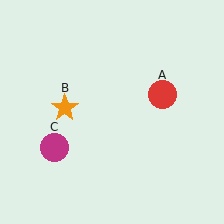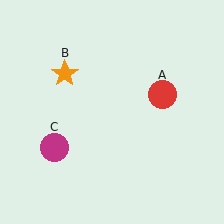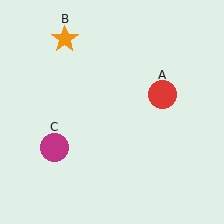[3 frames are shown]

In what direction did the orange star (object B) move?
The orange star (object B) moved up.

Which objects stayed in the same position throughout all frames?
Red circle (object A) and magenta circle (object C) remained stationary.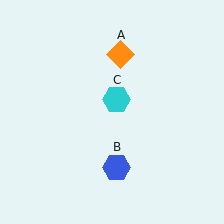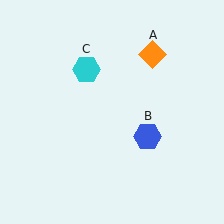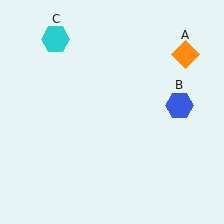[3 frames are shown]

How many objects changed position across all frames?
3 objects changed position: orange diamond (object A), blue hexagon (object B), cyan hexagon (object C).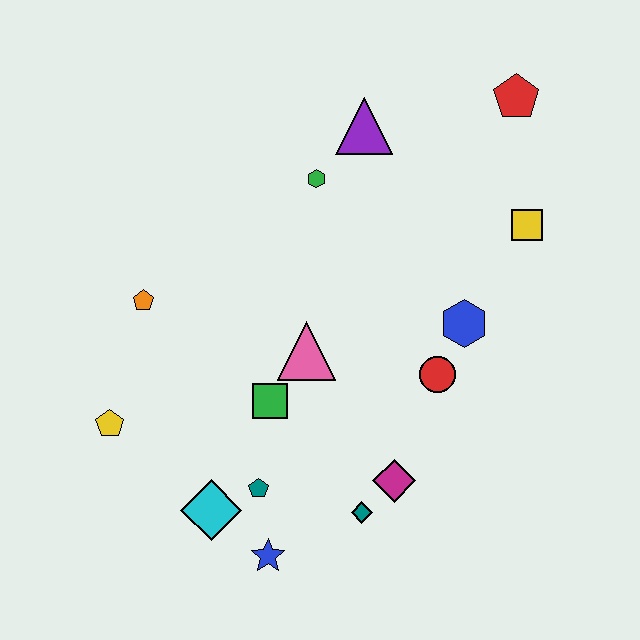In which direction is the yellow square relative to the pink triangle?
The yellow square is to the right of the pink triangle.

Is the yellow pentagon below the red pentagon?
Yes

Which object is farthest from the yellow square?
The yellow pentagon is farthest from the yellow square.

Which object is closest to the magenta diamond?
The teal diamond is closest to the magenta diamond.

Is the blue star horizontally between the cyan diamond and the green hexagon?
Yes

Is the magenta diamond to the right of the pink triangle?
Yes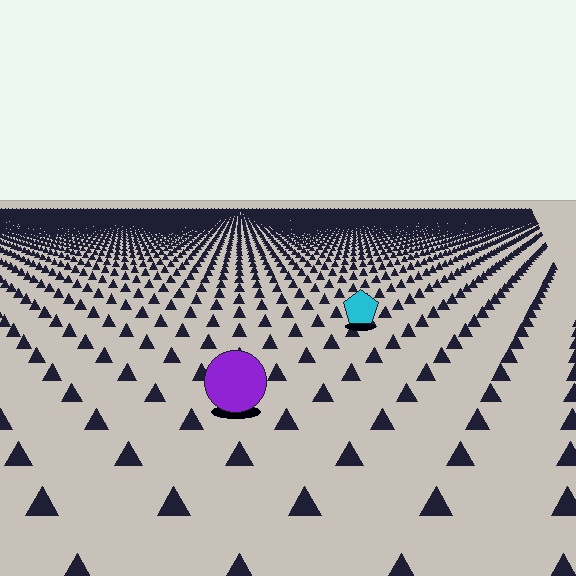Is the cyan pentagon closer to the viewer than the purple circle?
No. The purple circle is closer — you can tell from the texture gradient: the ground texture is coarser near it.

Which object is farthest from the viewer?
The cyan pentagon is farthest from the viewer. It appears smaller and the ground texture around it is denser.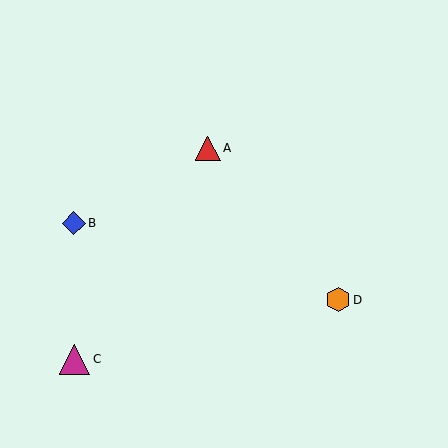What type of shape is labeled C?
Shape C is a magenta triangle.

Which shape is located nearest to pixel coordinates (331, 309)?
The orange hexagon (labeled D) at (338, 300) is nearest to that location.